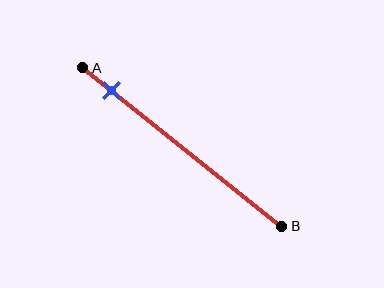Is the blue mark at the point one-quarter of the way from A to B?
No, the mark is at about 15% from A, not at the 25% one-quarter point.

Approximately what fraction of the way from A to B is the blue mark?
The blue mark is approximately 15% of the way from A to B.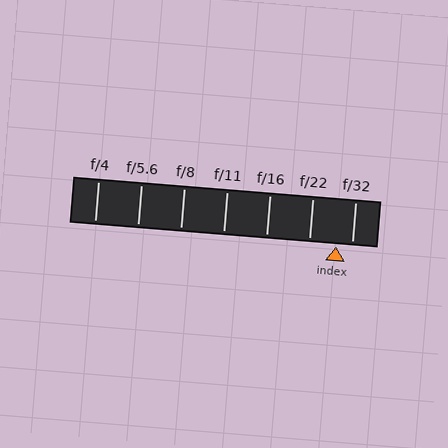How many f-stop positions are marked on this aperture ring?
There are 7 f-stop positions marked.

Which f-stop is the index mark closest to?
The index mark is closest to f/32.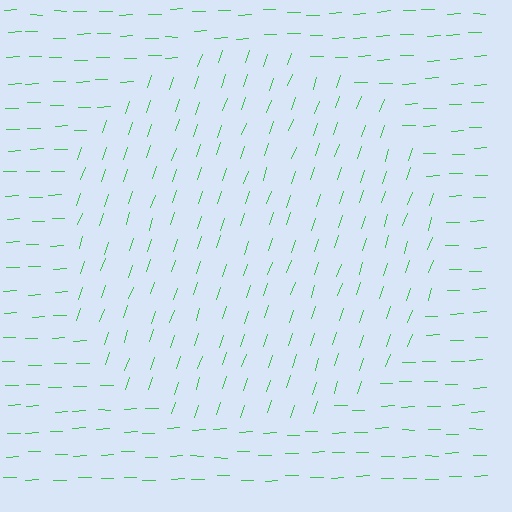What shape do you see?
I see a circle.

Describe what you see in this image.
The image is filled with small green line segments. A circle region in the image has lines oriented differently from the surrounding lines, creating a visible texture boundary.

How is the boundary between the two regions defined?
The boundary is defined purely by a change in line orientation (approximately 69 degrees difference). All lines are the same color and thickness.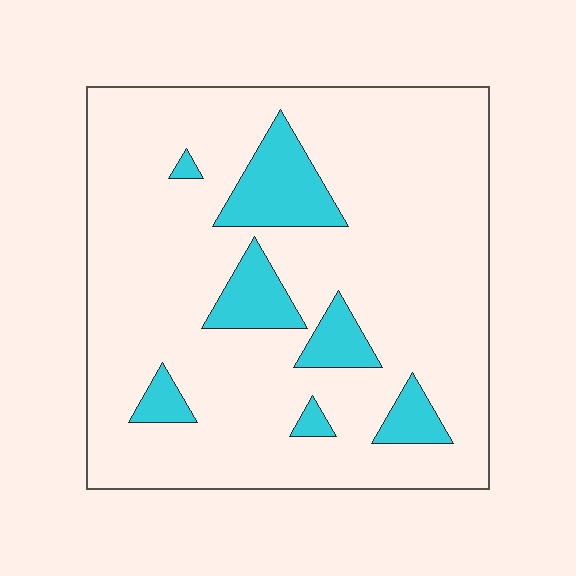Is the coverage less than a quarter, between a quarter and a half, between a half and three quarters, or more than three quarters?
Less than a quarter.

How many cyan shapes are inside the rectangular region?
7.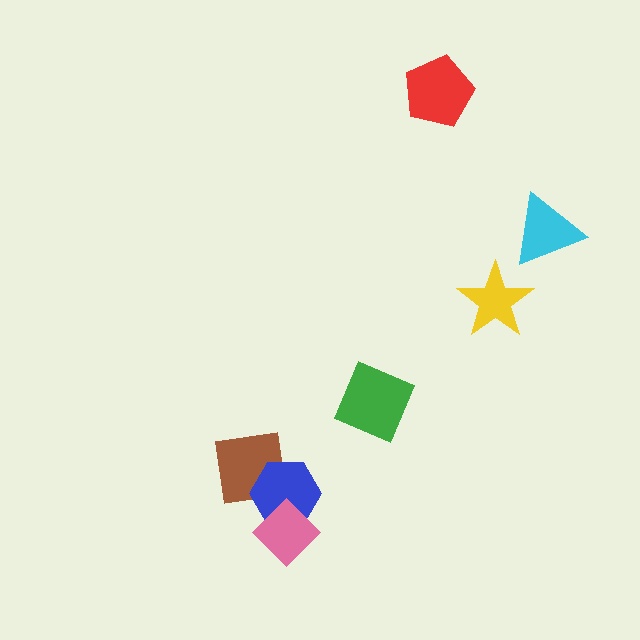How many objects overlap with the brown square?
1 object overlaps with the brown square.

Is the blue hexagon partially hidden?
Yes, it is partially covered by another shape.